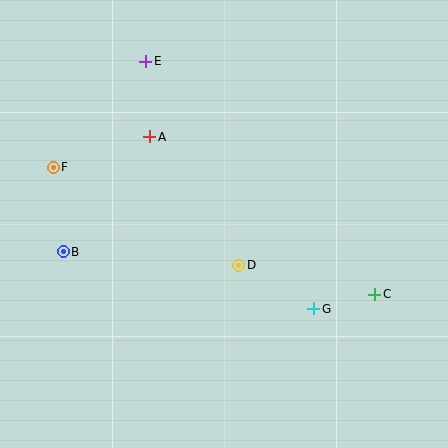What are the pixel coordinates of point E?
Point E is at (146, 61).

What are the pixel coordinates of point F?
Point F is at (53, 167).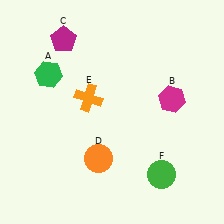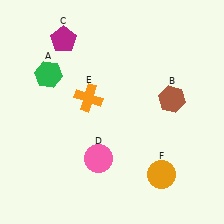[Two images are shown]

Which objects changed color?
B changed from magenta to brown. D changed from orange to pink. F changed from green to orange.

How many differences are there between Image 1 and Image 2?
There are 3 differences between the two images.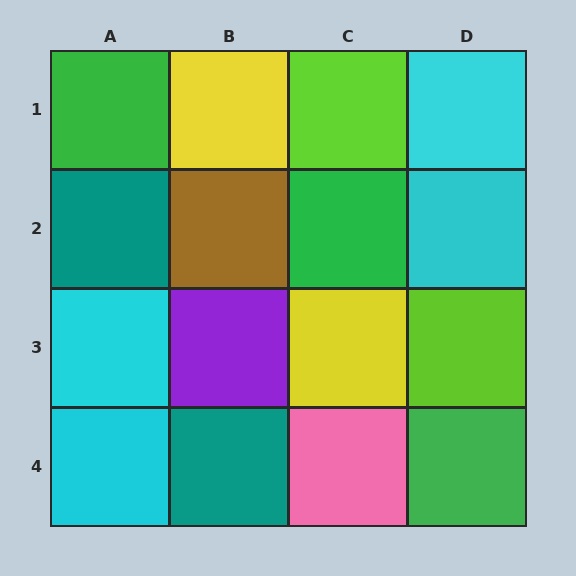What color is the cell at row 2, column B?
Brown.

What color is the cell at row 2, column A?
Teal.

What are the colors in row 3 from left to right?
Cyan, purple, yellow, lime.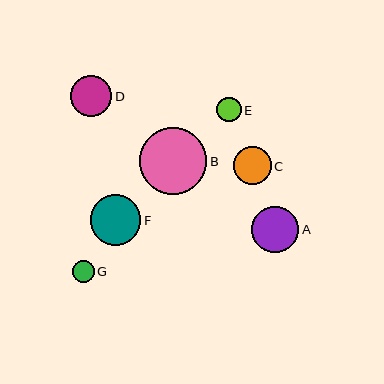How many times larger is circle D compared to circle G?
Circle D is approximately 1.9 times the size of circle G.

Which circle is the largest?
Circle B is the largest with a size of approximately 67 pixels.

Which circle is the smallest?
Circle G is the smallest with a size of approximately 22 pixels.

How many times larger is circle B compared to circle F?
Circle B is approximately 1.3 times the size of circle F.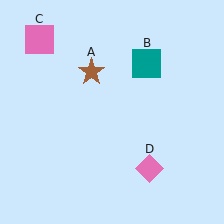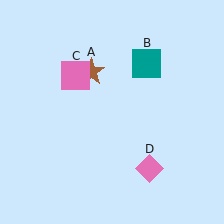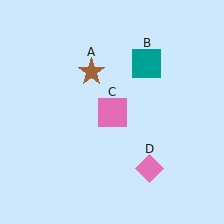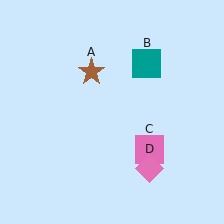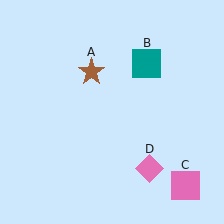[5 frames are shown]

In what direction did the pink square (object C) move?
The pink square (object C) moved down and to the right.